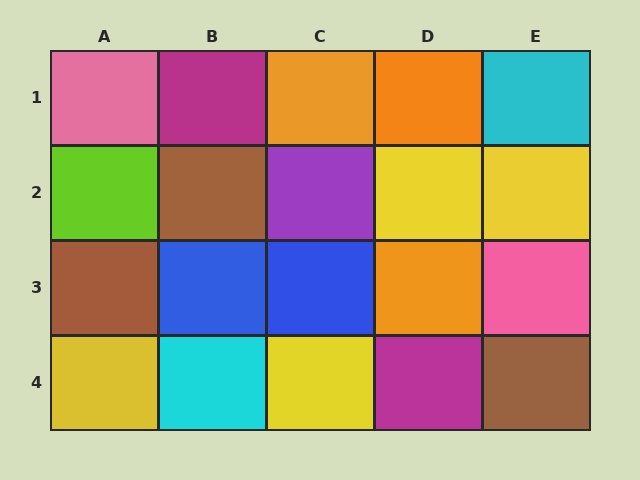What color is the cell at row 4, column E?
Brown.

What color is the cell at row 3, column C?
Blue.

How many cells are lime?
1 cell is lime.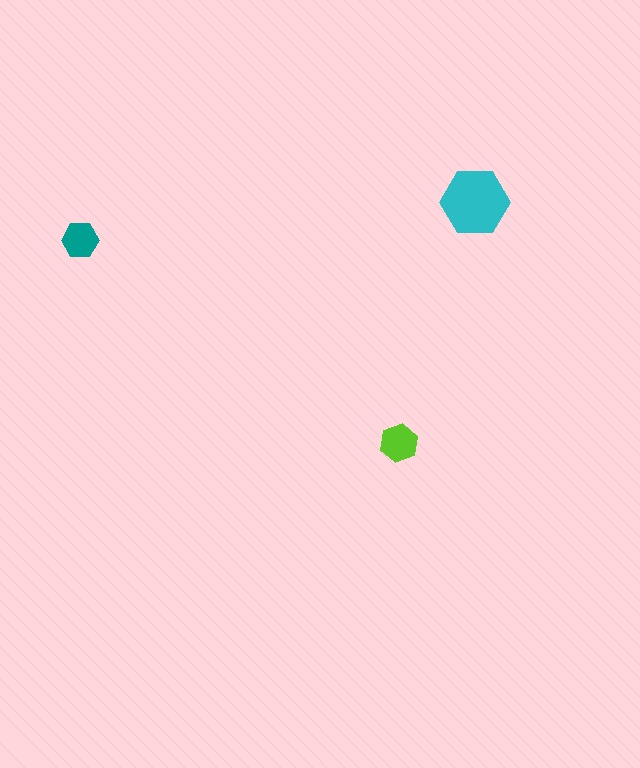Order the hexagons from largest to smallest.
the cyan one, the lime one, the teal one.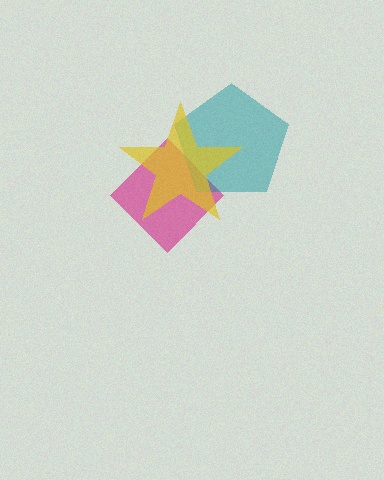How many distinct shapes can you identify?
There are 3 distinct shapes: a magenta diamond, a teal pentagon, a yellow star.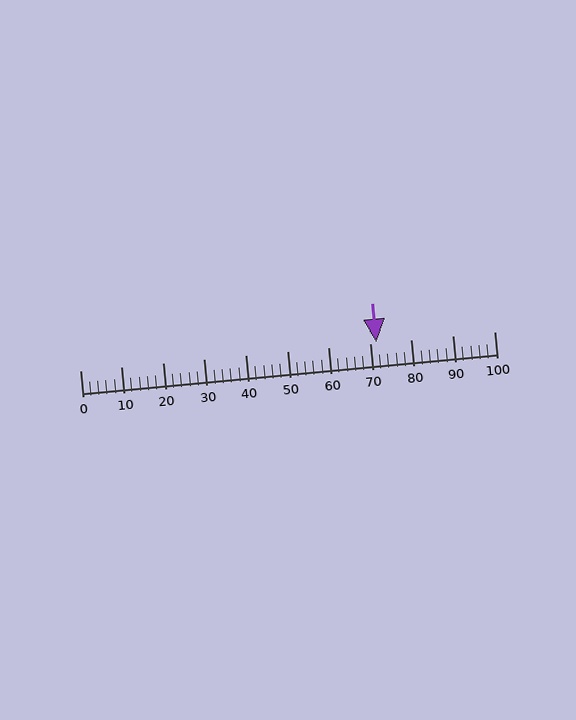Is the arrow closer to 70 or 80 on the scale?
The arrow is closer to 70.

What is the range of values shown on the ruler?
The ruler shows values from 0 to 100.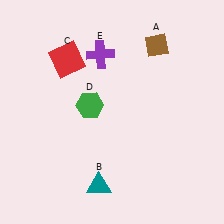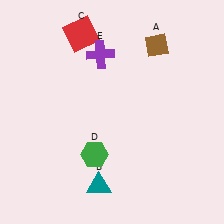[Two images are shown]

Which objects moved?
The objects that moved are: the red square (C), the green hexagon (D).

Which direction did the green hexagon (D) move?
The green hexagon (D) moved down.